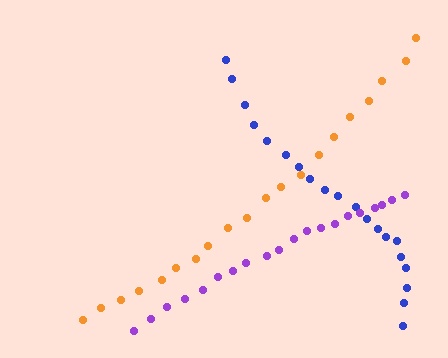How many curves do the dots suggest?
There are 3 distinct paths.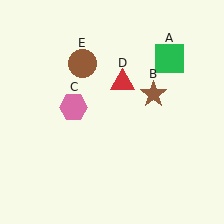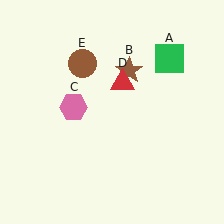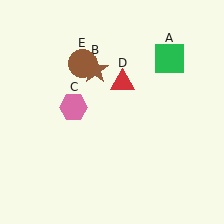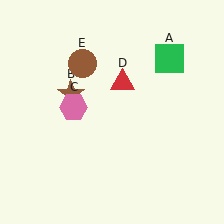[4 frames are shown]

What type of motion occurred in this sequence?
The brown star (object B) rotated counterclockwise around the center of the scene.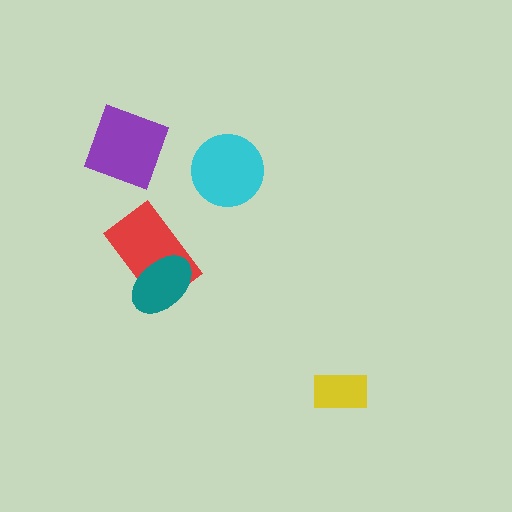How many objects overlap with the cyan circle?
0 objects overlap with the cyan circle.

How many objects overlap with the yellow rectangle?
0 objects overlap with the yellow rectangle.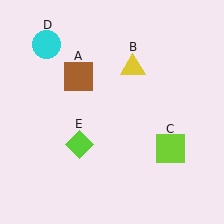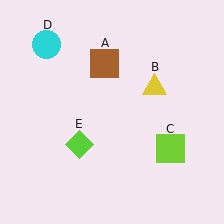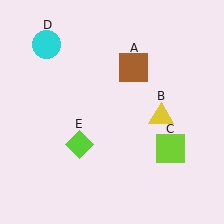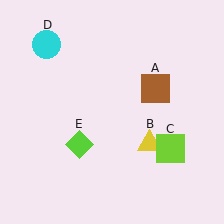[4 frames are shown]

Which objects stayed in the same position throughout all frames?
Lime square (object C) and cyan circle (object D) and lime diamond (object E) remained stationary.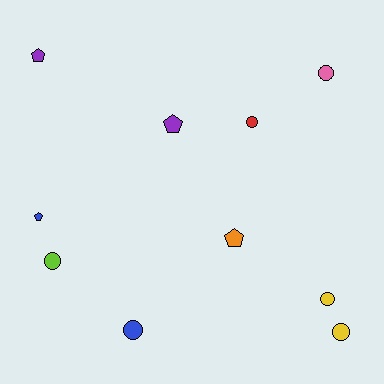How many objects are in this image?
There are 10 objects.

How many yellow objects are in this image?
There are 2 yellow objects.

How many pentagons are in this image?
There are 4 pentagons.